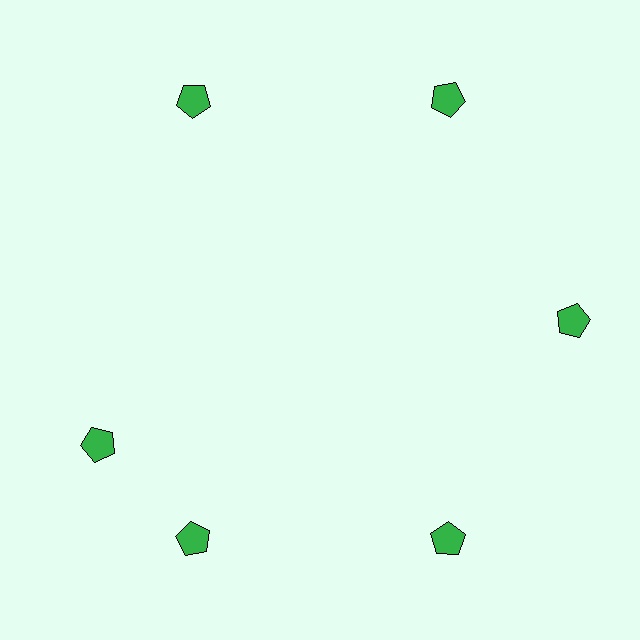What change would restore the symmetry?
The symmetry would be restored by rotating it back into even spacing with its neighbors so that all 6 pentagons sit at equal angles and equal distance from the center.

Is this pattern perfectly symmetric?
No. The 6 green pentagons are arranged in a ring, but one element near the 9 o'clock position is rotated out of alignment along the ring, breaking the 6-fold rotational symmetry.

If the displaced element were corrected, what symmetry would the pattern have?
It would have 6-fold rotational symmetry — the pattern would map onto itself every 60 degrees.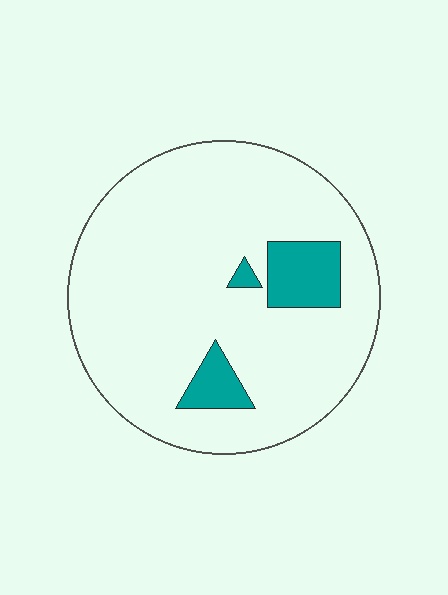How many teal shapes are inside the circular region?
3.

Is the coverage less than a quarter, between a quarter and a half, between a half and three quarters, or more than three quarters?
Less than a quarter.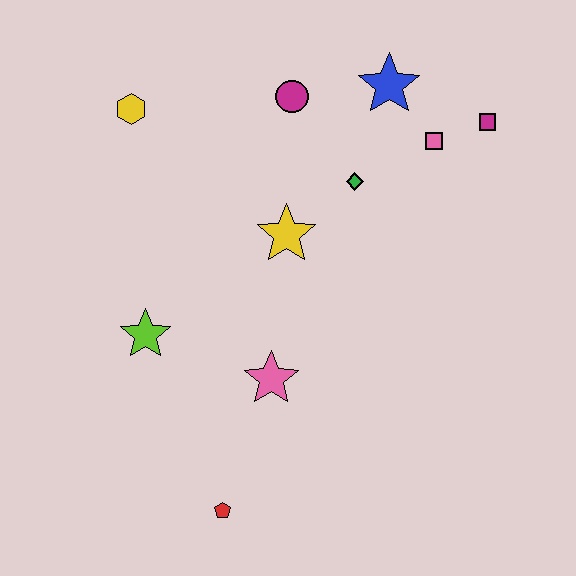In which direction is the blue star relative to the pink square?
The blue star is above the pink square.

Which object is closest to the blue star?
The pink square is closest to the blue star.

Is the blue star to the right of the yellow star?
Yes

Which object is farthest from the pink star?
The magenta square is farthest from the pink star.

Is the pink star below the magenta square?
Yes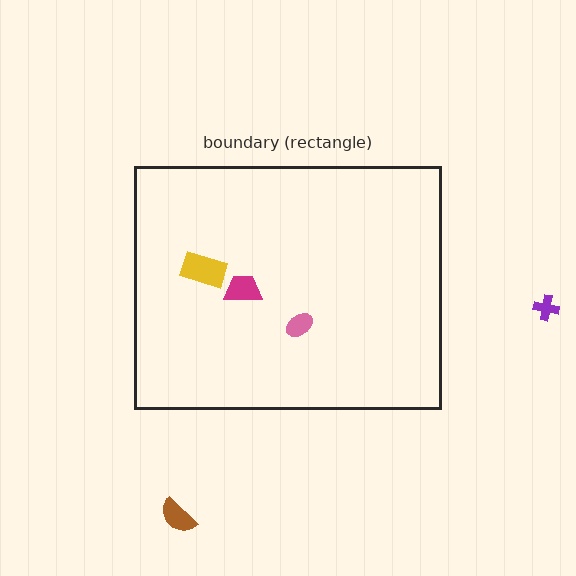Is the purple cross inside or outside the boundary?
Outside.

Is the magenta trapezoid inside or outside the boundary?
Inside.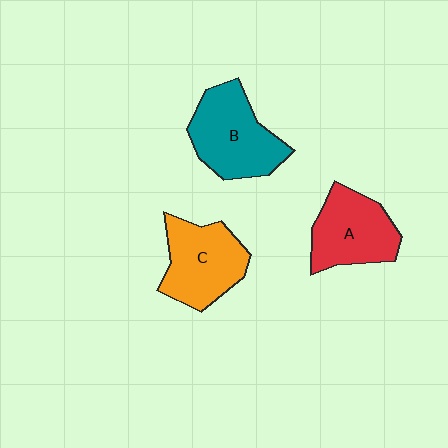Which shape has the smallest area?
Shape A (red).